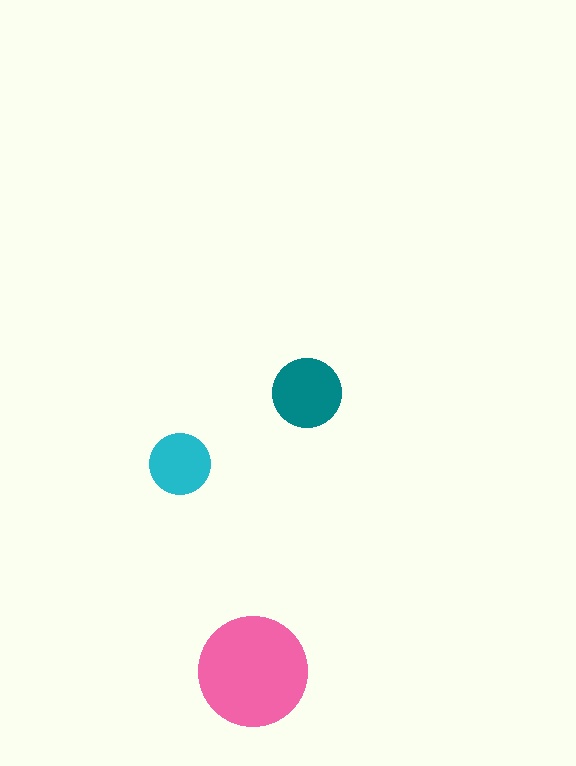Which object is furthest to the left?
The cyan circle is leftmost.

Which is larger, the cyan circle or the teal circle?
The teal one.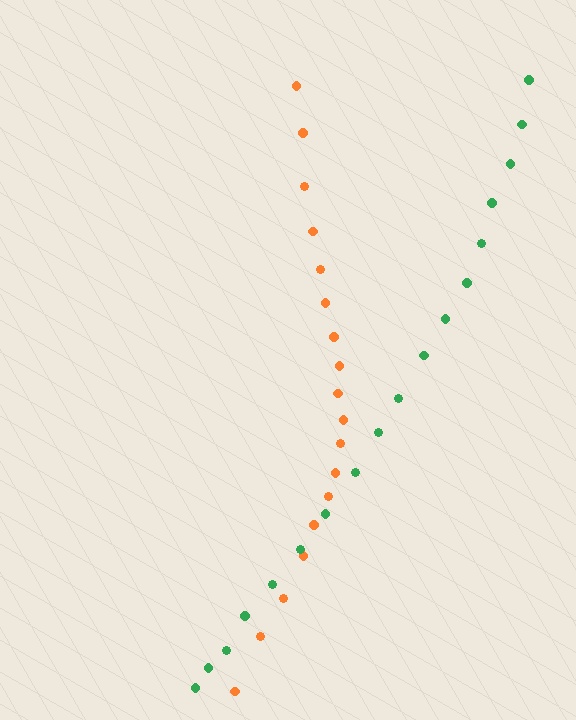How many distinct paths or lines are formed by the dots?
There are 2 distinct paths.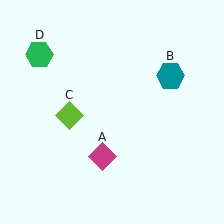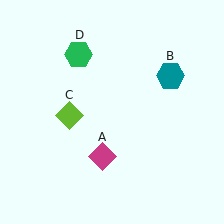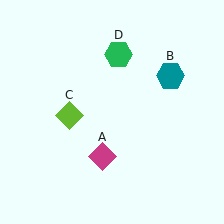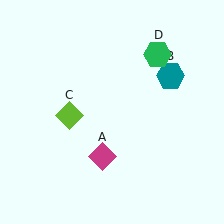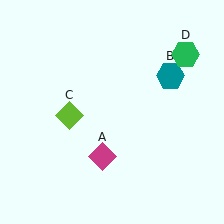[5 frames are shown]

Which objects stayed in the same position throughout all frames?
Magenta diamond (object A) and teal hexagon (object B) and lime diamond (object C) remained stationary.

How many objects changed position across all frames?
1 object changed position: green hexagon (object D).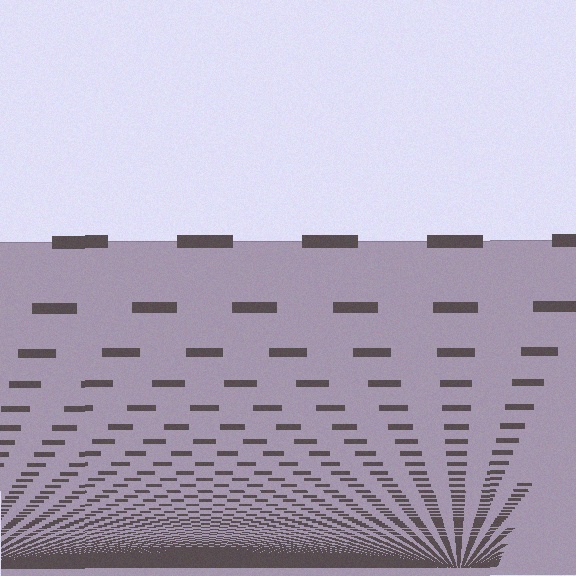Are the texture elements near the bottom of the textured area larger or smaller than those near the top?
Smaller. The gradient is inverted — elements near the bottom are smaller and denser.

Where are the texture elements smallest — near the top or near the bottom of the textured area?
Near the bottom.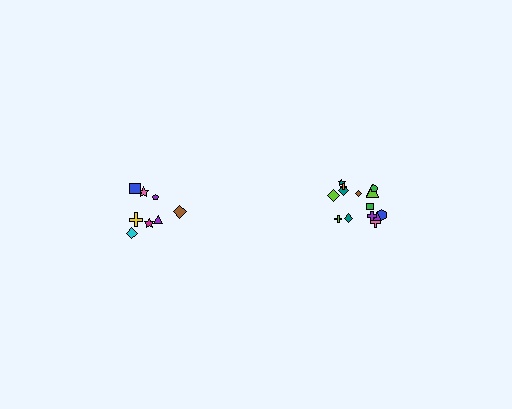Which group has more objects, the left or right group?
The right group.